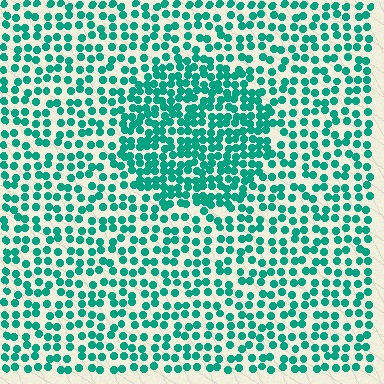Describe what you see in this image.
The image contains small teal elements arranged at two different densities. A circle-shaped region is visible where the elements are more densely packed than the surrounding area.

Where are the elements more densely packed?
The elements are more densely packed inside the circle boundary.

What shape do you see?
I see a circle.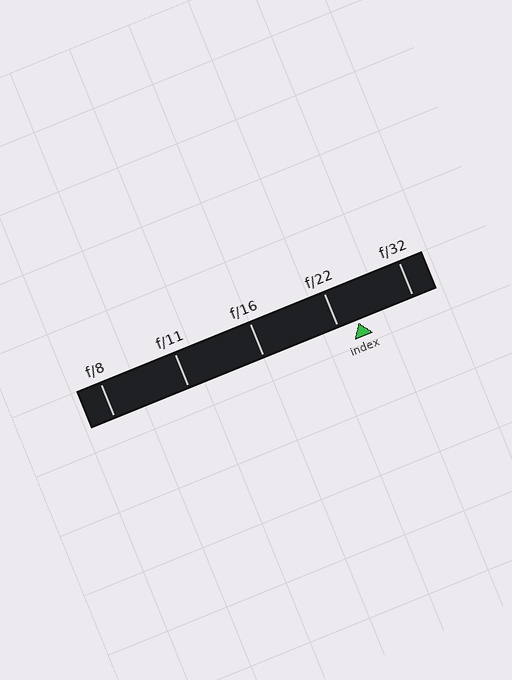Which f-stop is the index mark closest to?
The index mark is closest to f/22.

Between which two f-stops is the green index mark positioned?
The index mark is between f/22 and f/32.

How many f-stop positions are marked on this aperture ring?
There are 5 f-stop positions marked.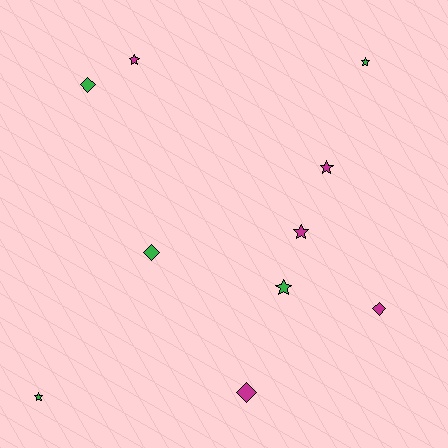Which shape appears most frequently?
Star, with 6 objects.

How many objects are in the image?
There are 10 objects.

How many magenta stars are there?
There are 3 magenta stars.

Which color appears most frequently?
Green, with 5 objects.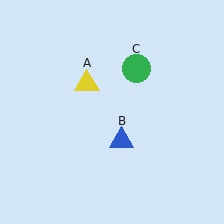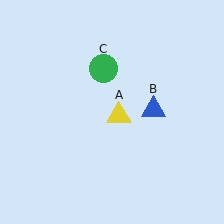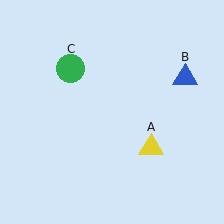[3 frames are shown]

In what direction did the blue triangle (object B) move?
The blue triangle (object B) moved up and to the right.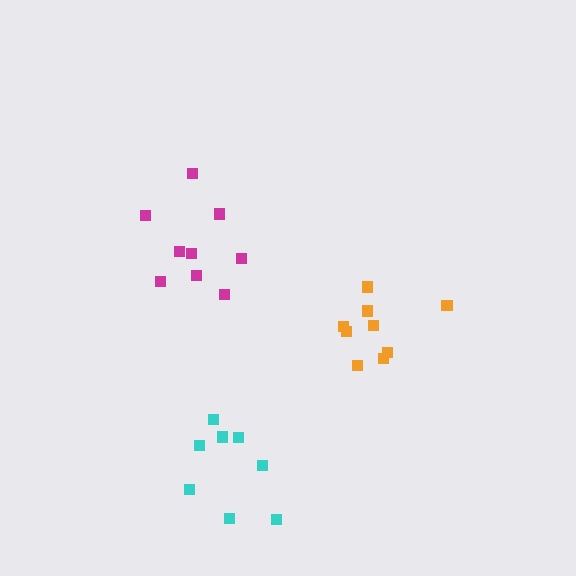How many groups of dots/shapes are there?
There are 3 groups.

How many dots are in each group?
Group 1: 9 dots, Group 2: 9 dots, Group 3: 8 dots (26 total).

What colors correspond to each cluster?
The clusters are colored: orange, magenta, cyan.